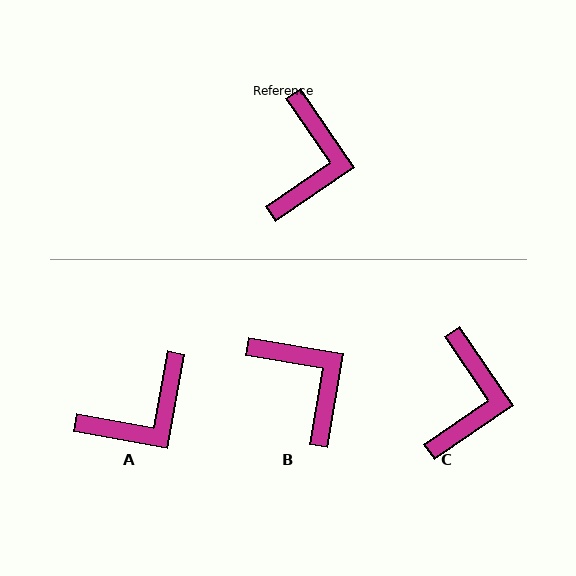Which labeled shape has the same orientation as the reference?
C.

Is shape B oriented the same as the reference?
No, it is off by about 46 degrees.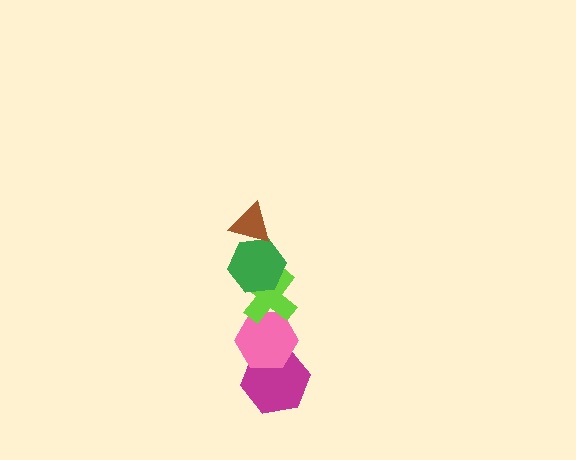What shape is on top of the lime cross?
The green hexagon is on top of the lime cross.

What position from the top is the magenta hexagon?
The magenta hexagon is 5th from the top.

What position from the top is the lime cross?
The lime cross is 3rd from the top.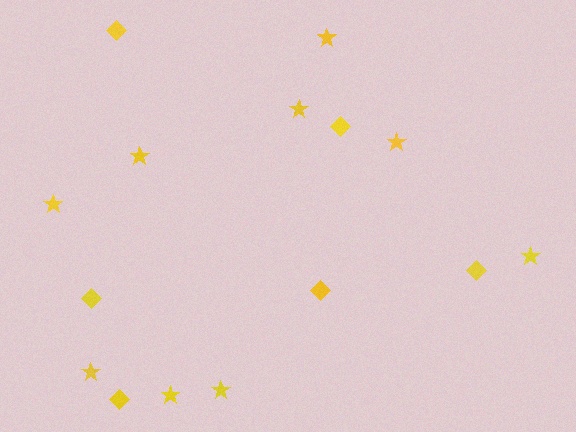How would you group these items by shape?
There are 2 groups: one group of diamonds (6) and one group of stars (9).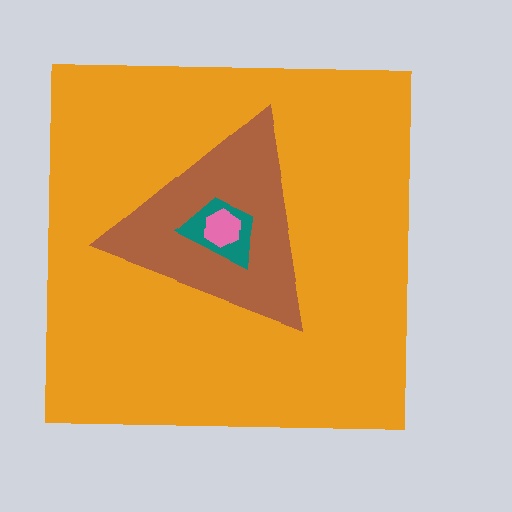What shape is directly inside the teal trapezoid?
The pink hexagon.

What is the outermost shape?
The orange square.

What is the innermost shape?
The pink hexagon.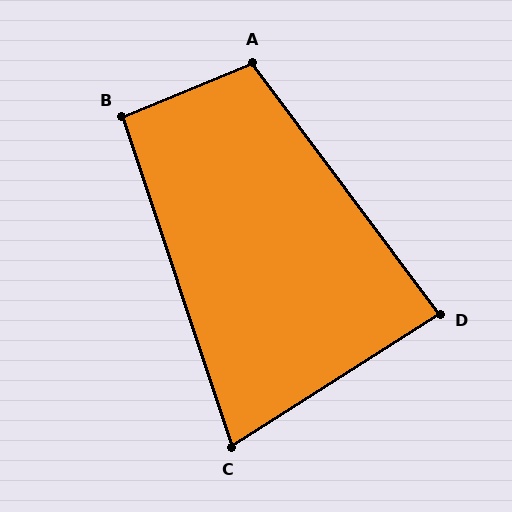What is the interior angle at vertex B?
Approximately 94 degrees (approximately right).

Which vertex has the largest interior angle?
A, at approximately 104 degrees.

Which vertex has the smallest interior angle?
C, at approximately 76 degrees.